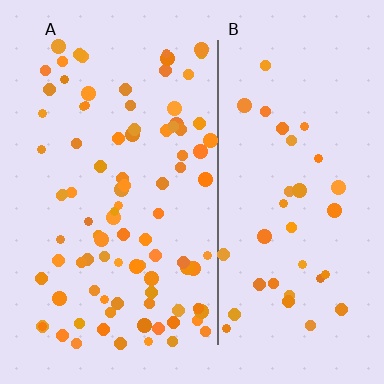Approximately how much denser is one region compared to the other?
Approximately 2.5× — region A over region B.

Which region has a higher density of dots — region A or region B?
A (the left).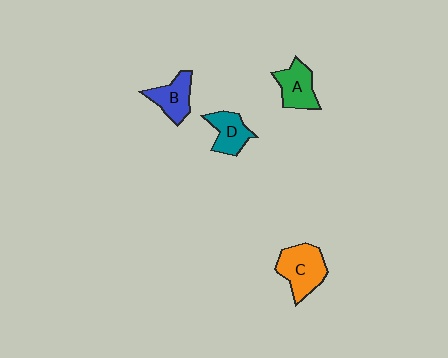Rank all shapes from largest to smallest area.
From largest to smallest: C (orange), A (green), B (blue), D (teal).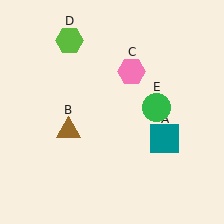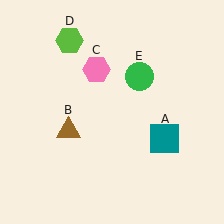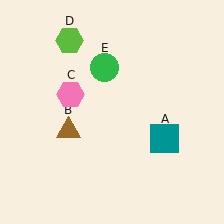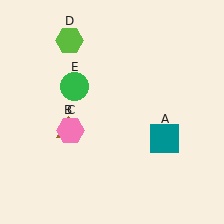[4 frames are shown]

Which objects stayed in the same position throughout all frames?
Teal square (object A) and brown triangle (object B) and lime hexagon (object D) remained stationary.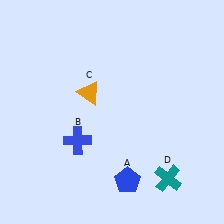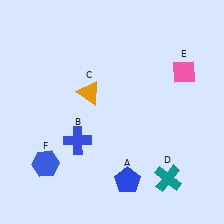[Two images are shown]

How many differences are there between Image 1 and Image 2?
There are 2 differences between the two images.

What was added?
A pink diamond (E), a blue hexagon (F) were added in Image 2.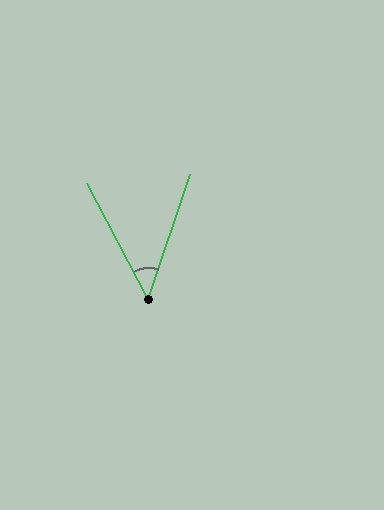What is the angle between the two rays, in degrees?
Approximately 47 degrees.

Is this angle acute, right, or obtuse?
It is acute.